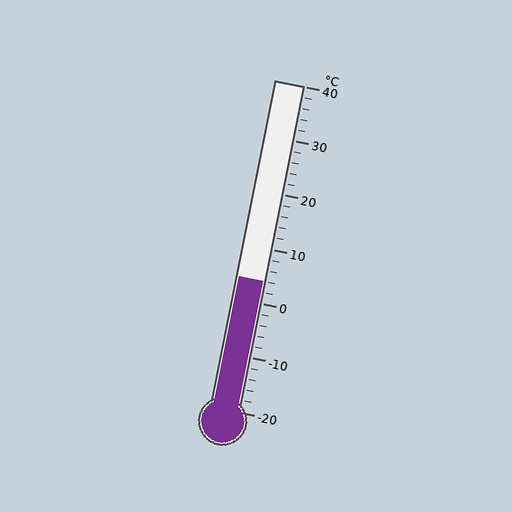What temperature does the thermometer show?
The thermometer shows approximately 4°C.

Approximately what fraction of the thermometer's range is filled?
The thermometer is filled to approximately 40% of its range.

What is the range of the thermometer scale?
The thermometer scale ranges from -20°C to 40°C.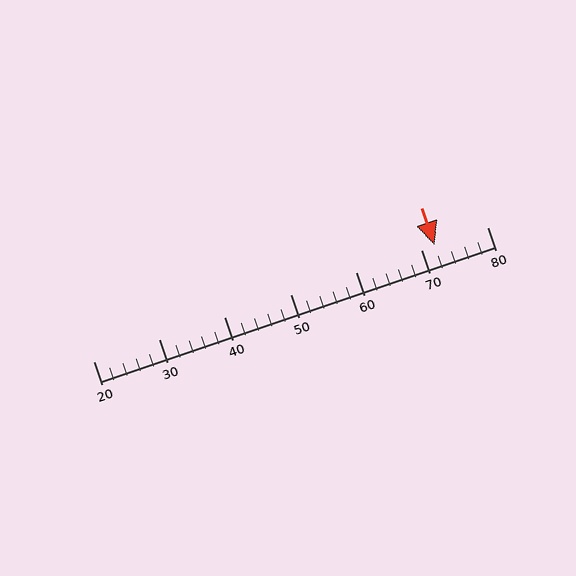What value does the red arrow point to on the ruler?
The red arrow points to approximately 72.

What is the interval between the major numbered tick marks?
The major tick marks are spaced 10 units apart.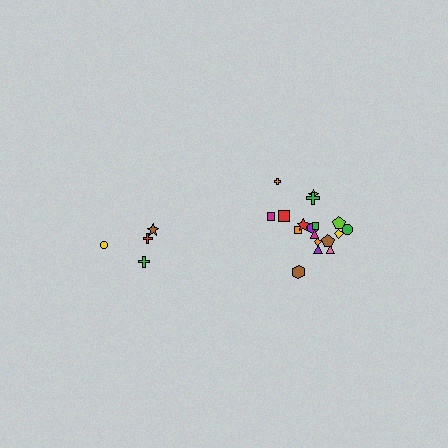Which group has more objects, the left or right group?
The right group.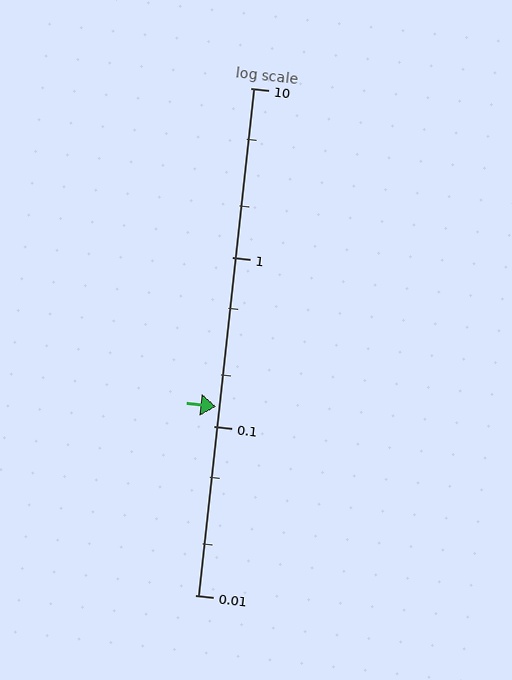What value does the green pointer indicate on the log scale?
The pointer indicates approximately 0.13.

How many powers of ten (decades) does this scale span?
The scale spans 3 decades, from 0.01 to 10.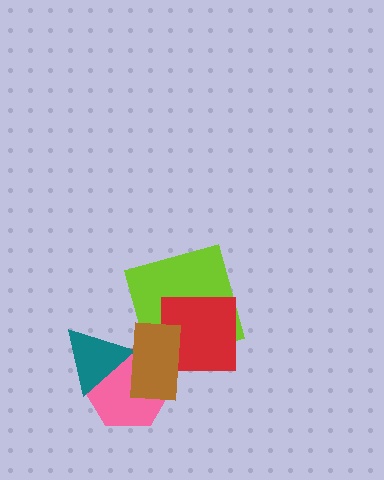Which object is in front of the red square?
The brown rectangle is in front of the red square.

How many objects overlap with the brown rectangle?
4 objects overlap with the brown rectangle.